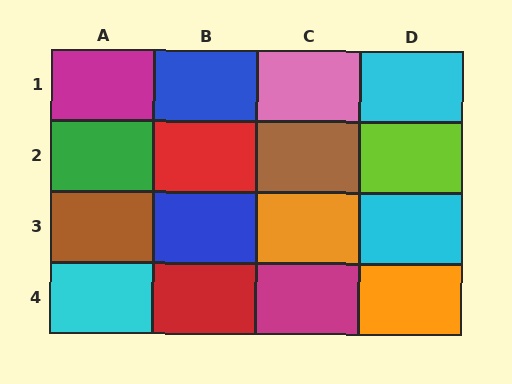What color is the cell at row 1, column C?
Pink.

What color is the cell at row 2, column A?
Green.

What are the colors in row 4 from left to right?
Cyan, red, magenta, orange.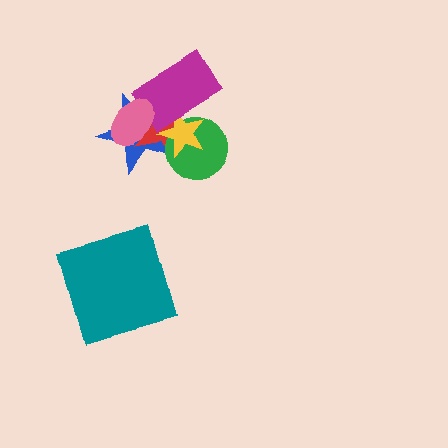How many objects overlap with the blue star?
5 objects overlap with the blue star.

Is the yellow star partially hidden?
Yes, it is partially covered by another shape.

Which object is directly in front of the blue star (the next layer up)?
The red star is directly in front of the blue star.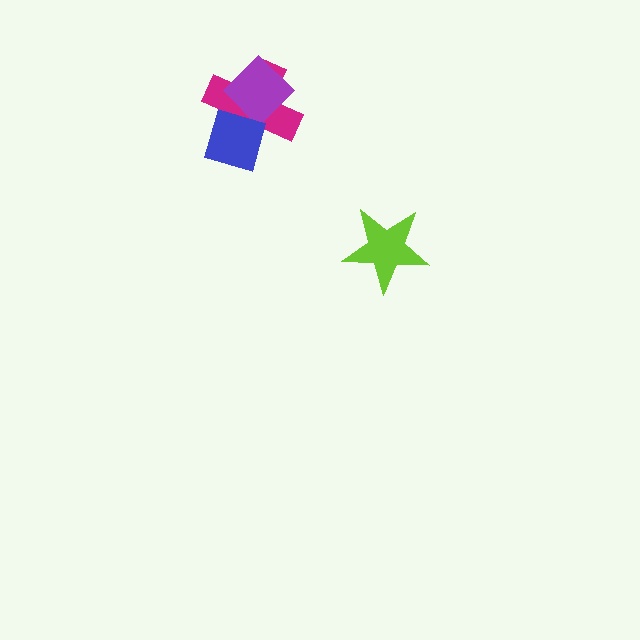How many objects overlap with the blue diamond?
2 objects overlap with the blue diamond.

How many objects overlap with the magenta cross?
2 objects overlap with the magenta cross.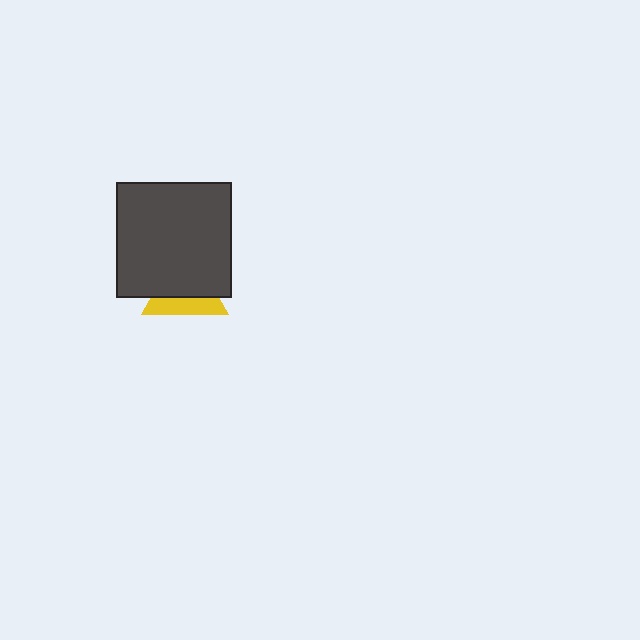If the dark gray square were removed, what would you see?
You would see the complete yellow triangle.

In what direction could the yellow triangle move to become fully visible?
The yellow triangle could move down. That would shift it out from behind the dark gray square entirely.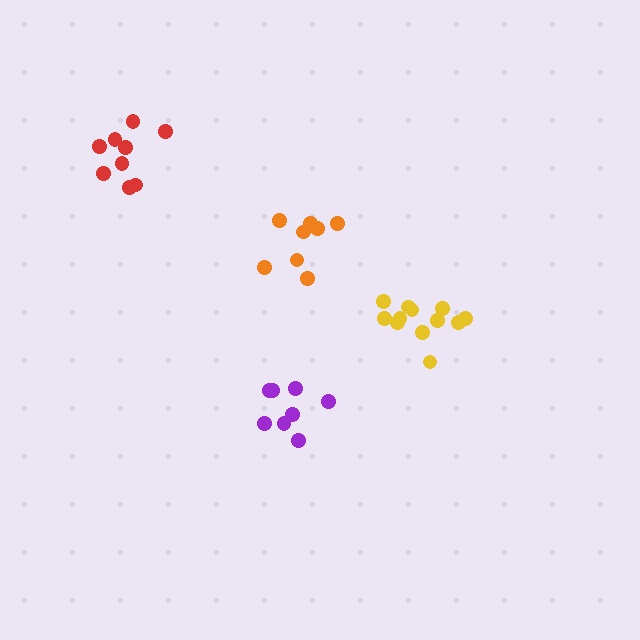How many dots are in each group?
Group 1: 9 dots, Group 2: 8 dots, Group 3: 8 dots, Group 4: 12 dots (37 total).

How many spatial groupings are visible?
There are 4 spatial groupings.